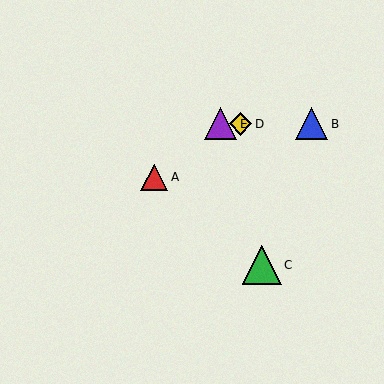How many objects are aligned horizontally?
3 objects (B, D, E) are aligned horizontally.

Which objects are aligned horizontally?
Objects B, D, E are aligned horizontally.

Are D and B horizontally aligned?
Yes, both are at y≈124.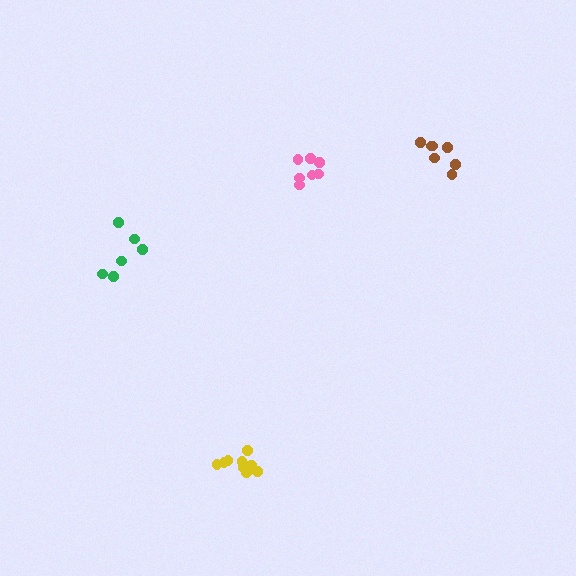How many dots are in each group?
Group 1: 10 dots, Group 2: 6 dots, Group 3: 8 dots, Group 4: 7 dots (31 total).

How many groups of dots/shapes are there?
There are 4 groups.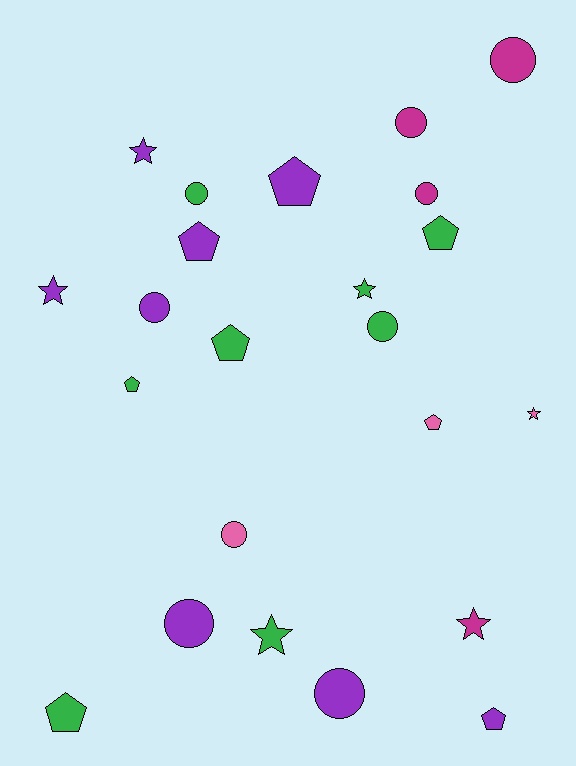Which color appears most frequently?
Green, with 8 objects.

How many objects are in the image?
There are 23 objects.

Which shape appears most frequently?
Circle, with 9 objects.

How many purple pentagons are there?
There are 3 purple pentagons.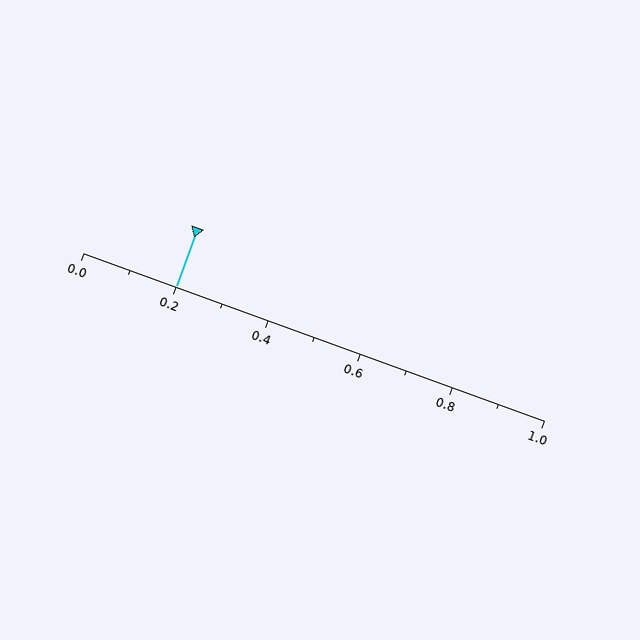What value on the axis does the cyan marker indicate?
The marker indicates approximately 0.2.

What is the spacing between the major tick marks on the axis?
The major ticks are spaced 0.2 apart.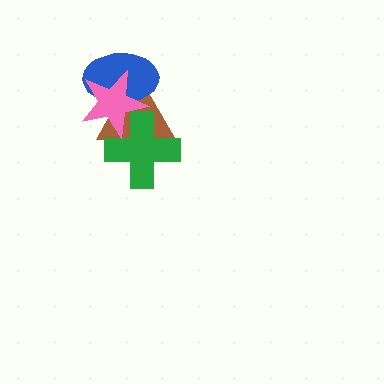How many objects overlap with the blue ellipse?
2 objects overlap with the blue ellipse.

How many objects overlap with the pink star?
3 objects overlap with the pink star.